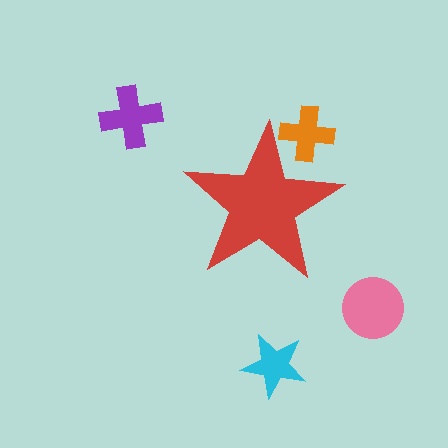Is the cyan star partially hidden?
No, the cyan star is fully visible.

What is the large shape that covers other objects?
A red star.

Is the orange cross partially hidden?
Yes, the orange cross is partially hidden behind the red star.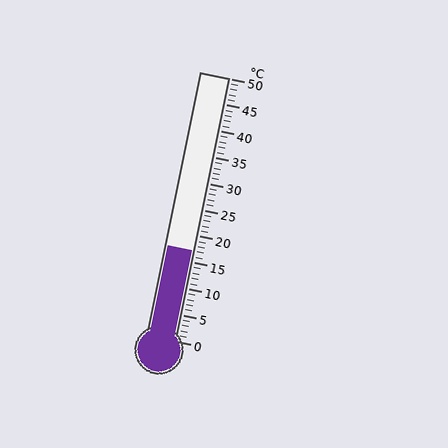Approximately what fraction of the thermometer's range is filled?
The thermometer is filled to approximately 35% of its range.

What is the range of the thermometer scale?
The thermometer scale ranges from 0°C to 50°C.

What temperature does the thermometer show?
The thermometer shows approximately 17°C.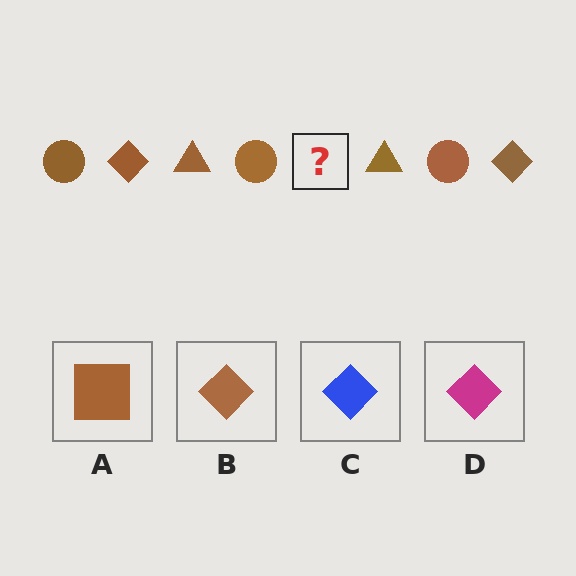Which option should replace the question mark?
Option B.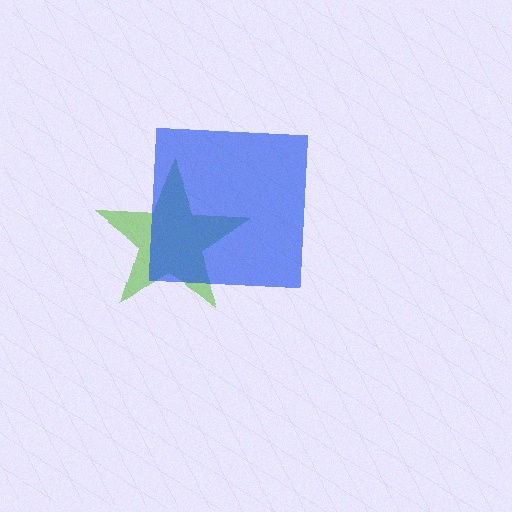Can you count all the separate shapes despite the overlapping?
Yes, there are 2 separate shapes.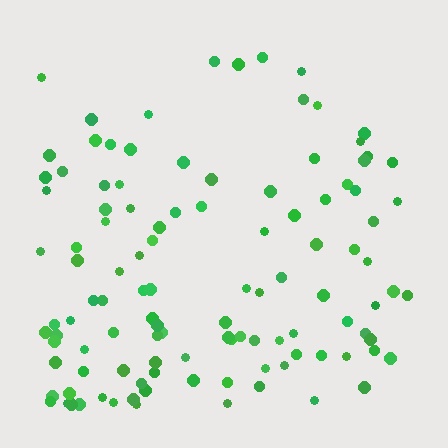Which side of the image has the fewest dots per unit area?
The top.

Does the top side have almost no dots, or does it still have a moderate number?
Still a moderate number, just noticeably fewer than the bottom.